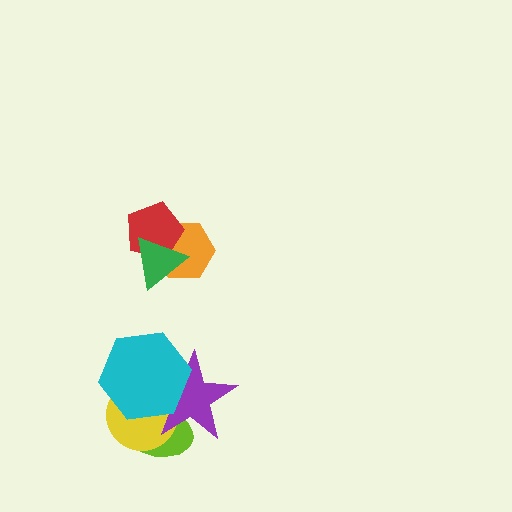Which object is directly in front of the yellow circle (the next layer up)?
The purple star is directly in front of the yellow circle.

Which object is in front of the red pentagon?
The green triangle is in front of the red pentagon.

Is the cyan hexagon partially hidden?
No, no other shape covers it.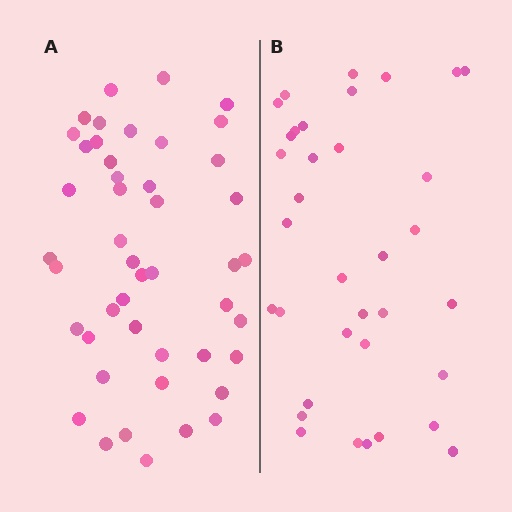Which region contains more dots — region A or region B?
Region A (the left region) has more dots.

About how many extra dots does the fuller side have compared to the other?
Region A has roughly 12 or so more dots than region B.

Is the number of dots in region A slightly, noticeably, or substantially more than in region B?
Region A has noticeably more, but not dramatically so. The ratio is roughly 1.3 to 1.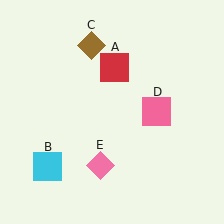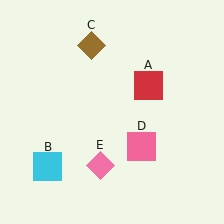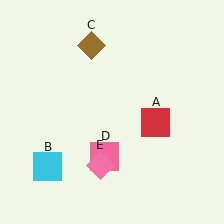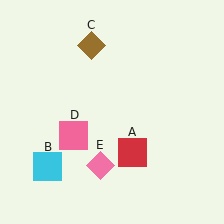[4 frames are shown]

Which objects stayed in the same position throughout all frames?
Cyan square (object B) and brown diamond (object C) and pink diamond (object E) remained stationary.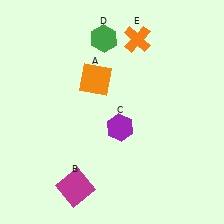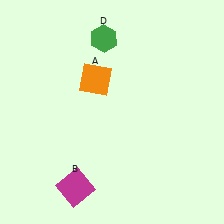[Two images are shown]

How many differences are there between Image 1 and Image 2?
There are 2 differences between the two images.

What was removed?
The purple hexagon (C), the orange cross (E) were removed in Image 2.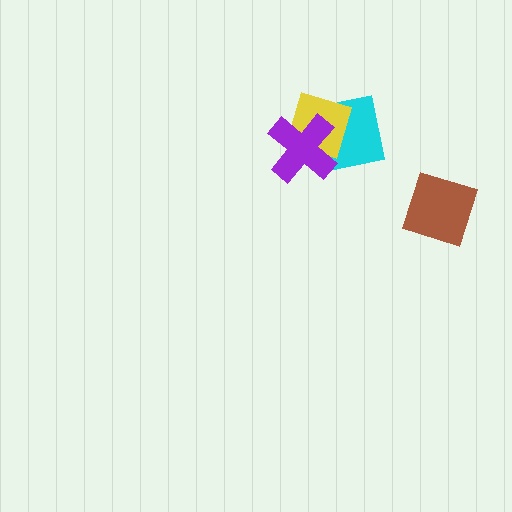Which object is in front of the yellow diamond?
The purple cross is in front of the yellow diamond.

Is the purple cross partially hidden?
No, no other shape covers it.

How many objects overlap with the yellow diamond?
2 objects overlap with the yellow diamond.